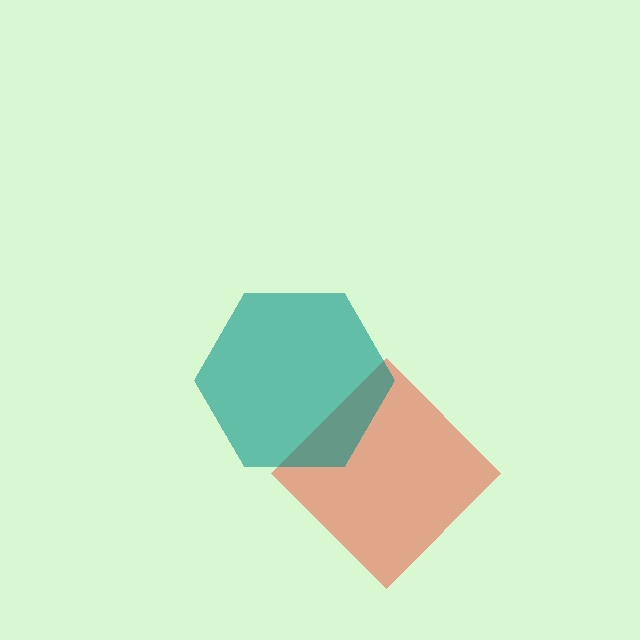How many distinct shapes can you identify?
There are 2 distinct shapes: a red diamond, a teal hexagon.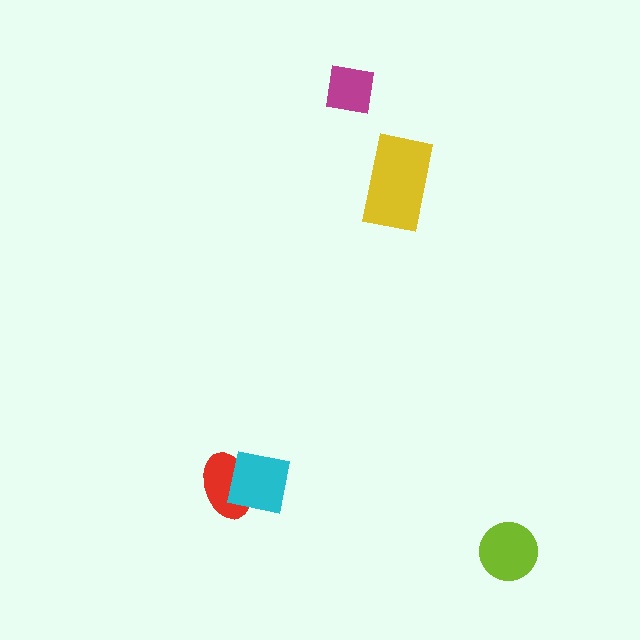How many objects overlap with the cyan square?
1 object overlaps with the cyan square.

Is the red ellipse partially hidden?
Yes, it is partially covered by another shape.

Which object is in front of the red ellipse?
The cyan square is in front of the red ellipse.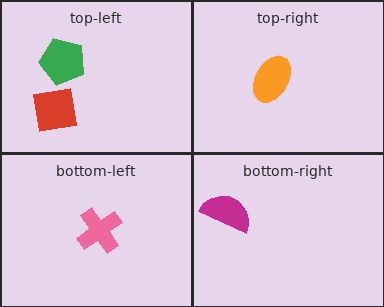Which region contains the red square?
The top-left region.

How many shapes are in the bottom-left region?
1.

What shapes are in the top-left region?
The red square, the green pentagon.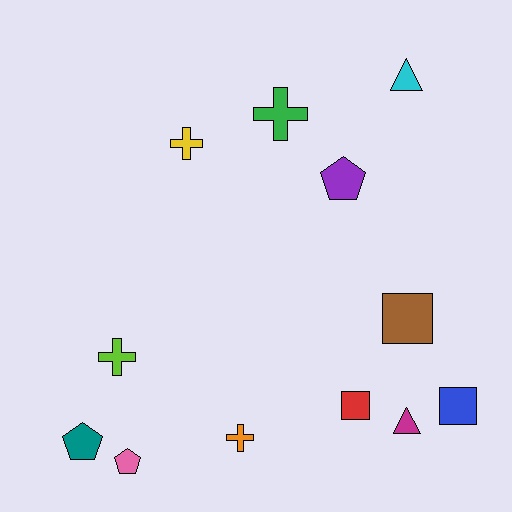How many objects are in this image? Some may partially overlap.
There are 12 objects.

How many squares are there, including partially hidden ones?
There are 3 squares.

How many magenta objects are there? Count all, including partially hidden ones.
There is 1 magenta object.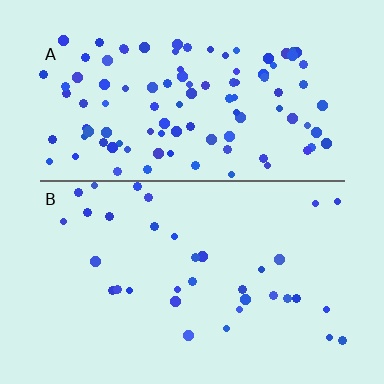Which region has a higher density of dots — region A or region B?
A (the top).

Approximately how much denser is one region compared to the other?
Approximately 3.0× — region A over region B.